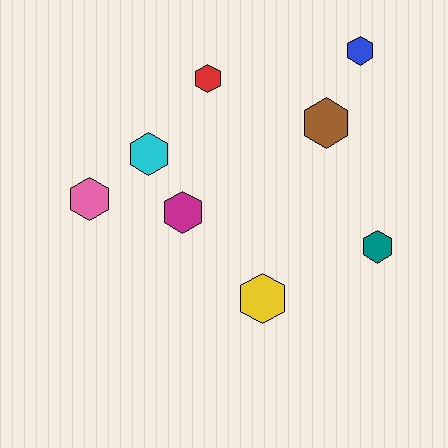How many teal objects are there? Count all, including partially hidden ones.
There is 1 teal object.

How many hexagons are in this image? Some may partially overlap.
There are 8 hexagons.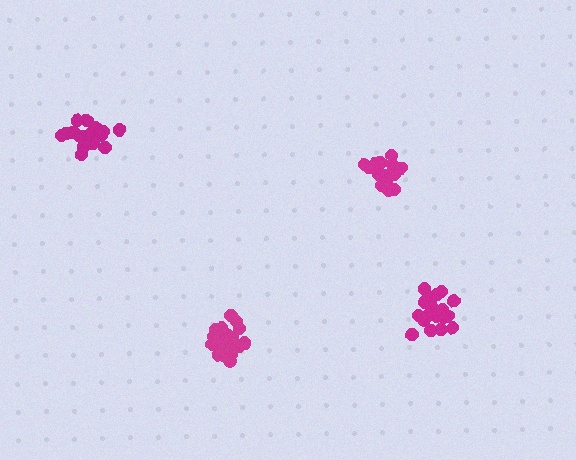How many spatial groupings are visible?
There are 4 spatial groupings.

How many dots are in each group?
Group 1: 17 dots, Group 2: 18 dots, Group 3: 19 dots, Group 4: 21 dots (75 total).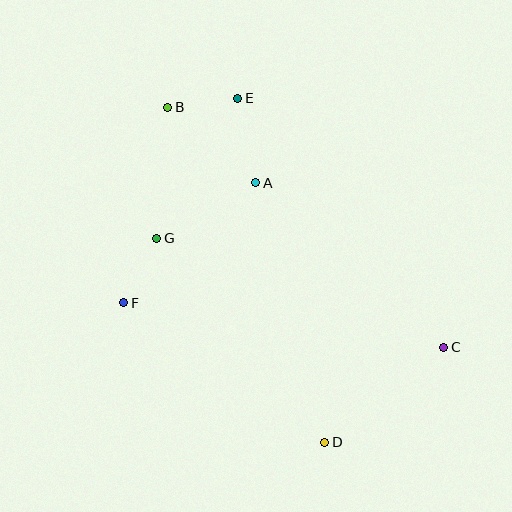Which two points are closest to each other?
Points B and E are closest to each other.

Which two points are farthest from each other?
Points B and D are farthest from each other.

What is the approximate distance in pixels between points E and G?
The distance between E and G is approximately 162 pixels.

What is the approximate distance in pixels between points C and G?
The distance between C and G is approximately 307 pixels.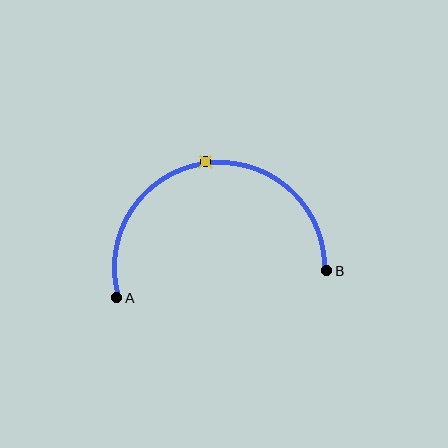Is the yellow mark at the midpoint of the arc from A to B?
Yes. The yellow mark lies on the arc at equal arc-length from both A and B — it is the arc midpoint.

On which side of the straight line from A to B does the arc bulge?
The arc bulges above the straight line connecting A and B.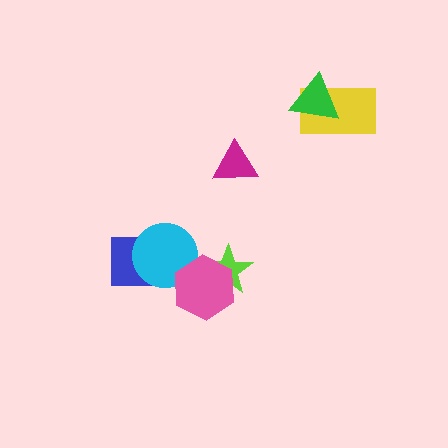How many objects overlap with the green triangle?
1 object overlaps with the green triangle.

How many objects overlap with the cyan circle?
2 objects overlap with the cyan circle.